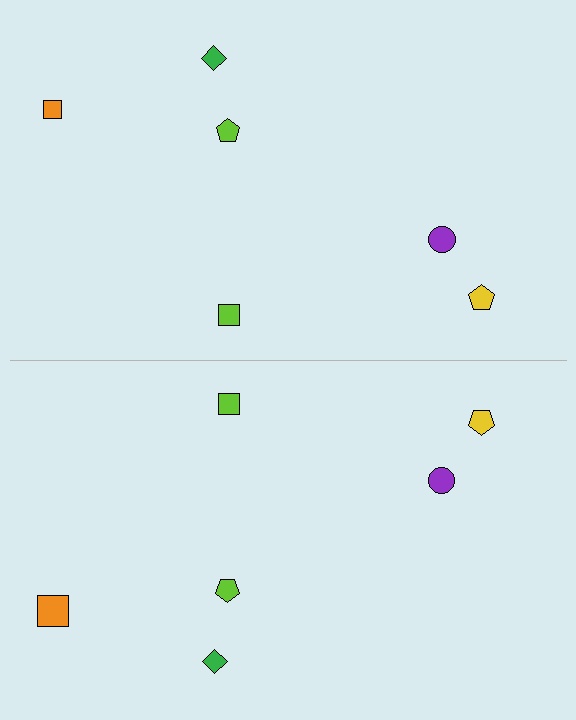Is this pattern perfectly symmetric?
No, the pattern is not perfectly symmetric. The orange square on the bottom side has a different size than its mirror counterpart.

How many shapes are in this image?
There are 12 shapes in this image.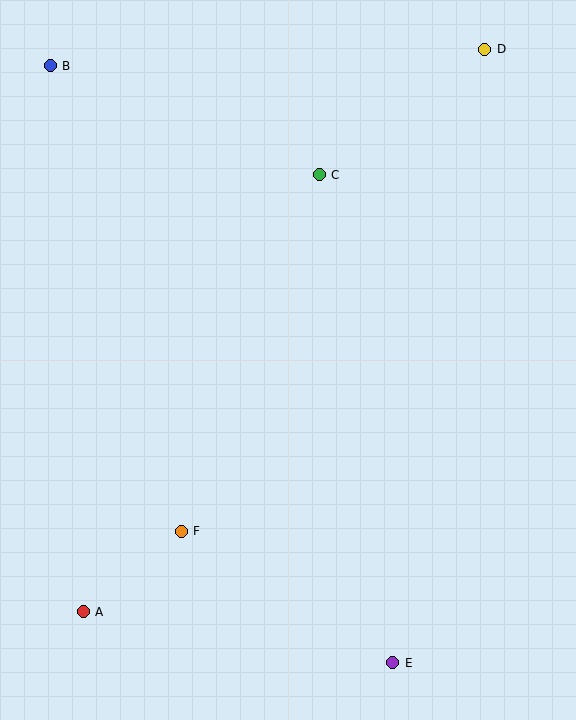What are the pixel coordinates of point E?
Point E is at (393, 663).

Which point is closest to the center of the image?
Point C at (319, 175) is closest to the center.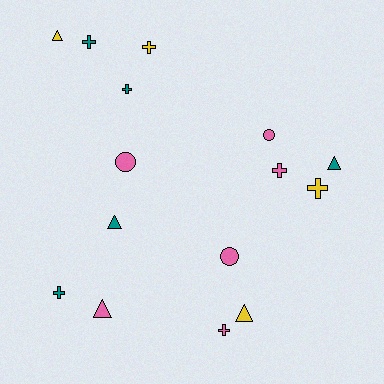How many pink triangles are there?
There is 1 pink triangle.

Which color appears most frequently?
Pink, with 6 objects.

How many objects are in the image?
There are 15 objects.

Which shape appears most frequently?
Cross, with 7 objects.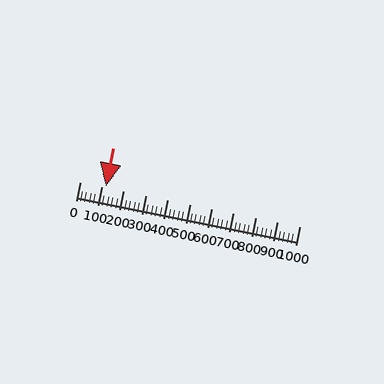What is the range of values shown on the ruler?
The ruler shows values from 0 to 1000.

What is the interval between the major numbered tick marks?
The major tick marks are spaced 100 units apart.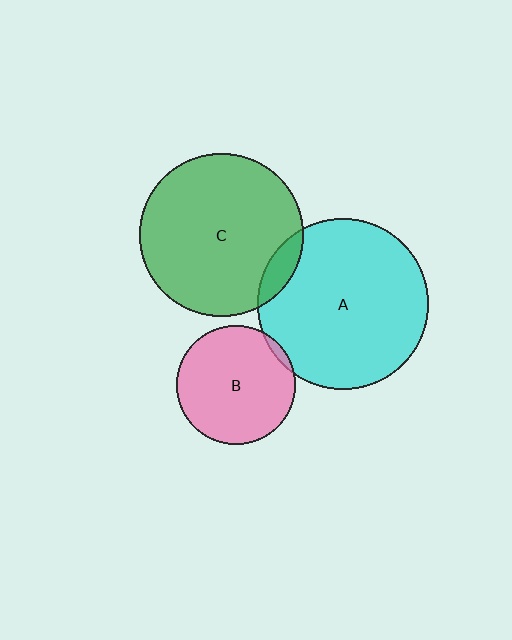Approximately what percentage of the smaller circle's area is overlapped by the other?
Approximately 10%.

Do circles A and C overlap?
Yes.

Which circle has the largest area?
Circle A (cyan).